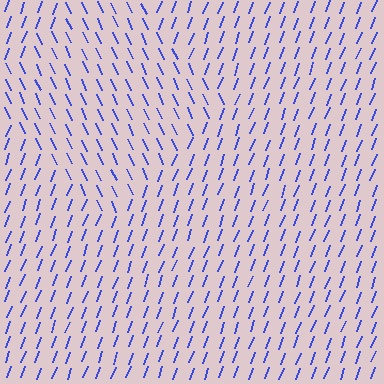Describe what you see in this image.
The image is filled with small blue line segments. A diamond region in the image has lines oriented differently from the surrounding lines, creating a visible texture boundary.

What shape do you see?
I see a diamond.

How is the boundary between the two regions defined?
The boundary is defined purely by a change in line orientation (approximately 45 degrees difference). All lines are the same color and thickness.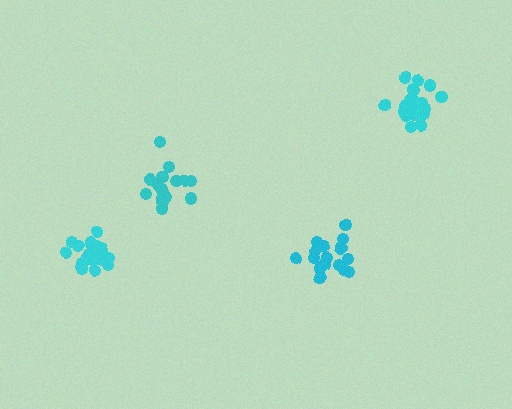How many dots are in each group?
Group 1: 17 dots, Group 2: 16 dots, Group 3: 21 dots, Group 4: 21 dots (75 total).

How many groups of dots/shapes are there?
There are 4 groups.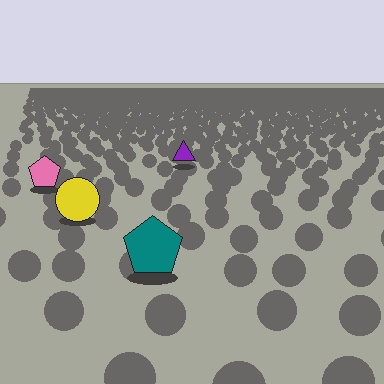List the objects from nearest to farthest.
From nearest to farthest: the teal pentagon, the yellow circle, the pink pentagon, the purple triangle.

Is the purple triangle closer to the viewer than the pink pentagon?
No. The pink pentagon is closer — you can tell from the texture gradient: the ground texture is coarser near it.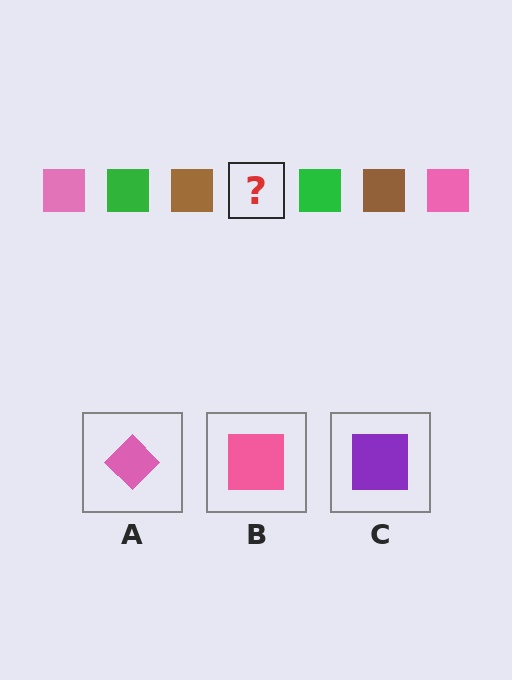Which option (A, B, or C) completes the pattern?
B.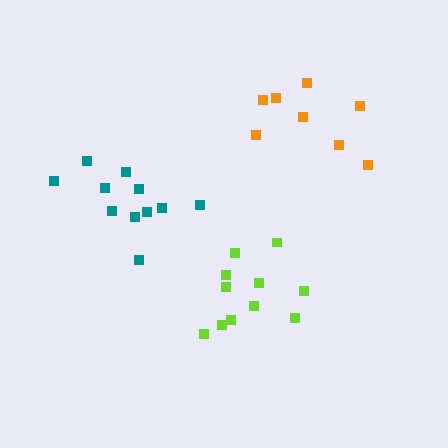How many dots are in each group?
Group 1: 11 dots, Group 2: 11 dots, Group 3: 8 dots (30 total).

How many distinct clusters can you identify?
There are 3 distinct clusters.